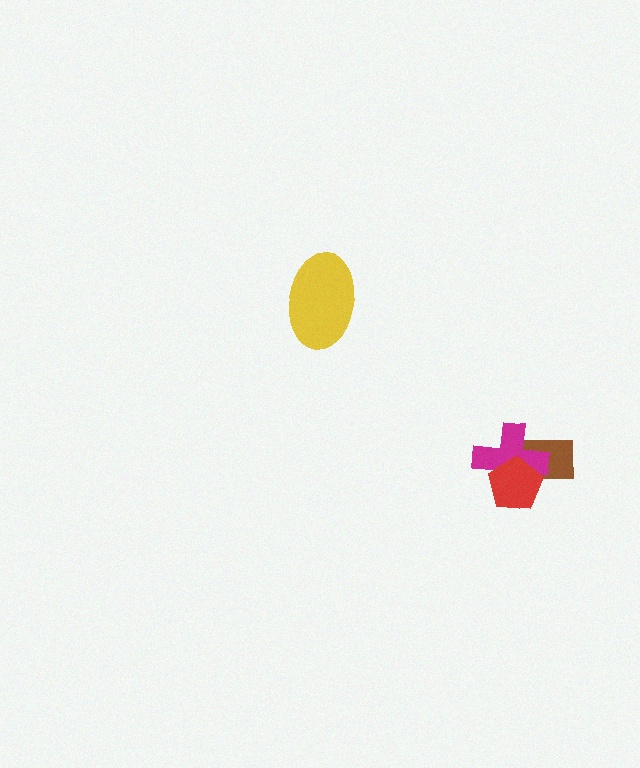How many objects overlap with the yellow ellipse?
0 objects overlap with the yellow ellipse.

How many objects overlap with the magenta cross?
2 objects overlap with the magenta cross.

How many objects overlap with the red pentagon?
2 objects overlap with the red pentagon.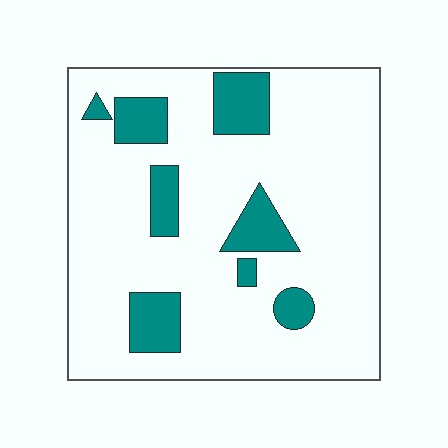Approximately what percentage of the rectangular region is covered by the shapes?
Approximately 15%.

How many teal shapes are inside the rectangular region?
8.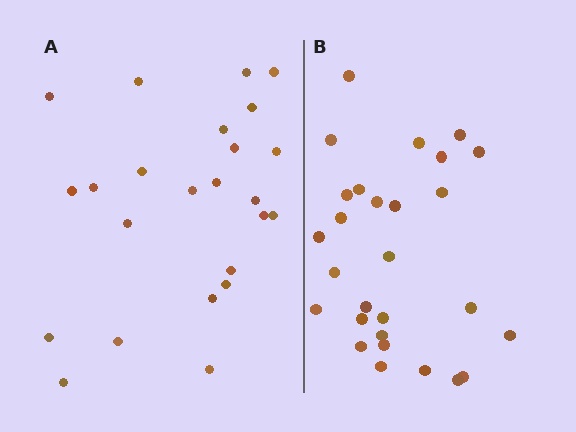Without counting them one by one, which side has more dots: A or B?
Region B (the right region) has more dots.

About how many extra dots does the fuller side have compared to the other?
Region B has about 4 more dots than region A.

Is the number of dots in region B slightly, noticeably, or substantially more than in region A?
Region B has only slightly more — the two regions are fairly close. The ratio is roughly 1.2 to 1.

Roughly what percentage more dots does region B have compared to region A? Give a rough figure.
About 15% more.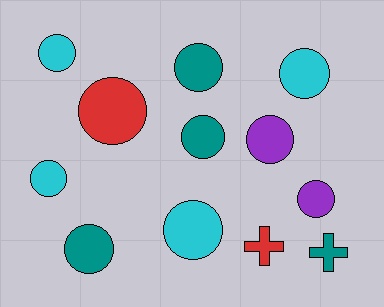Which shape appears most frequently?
Circle, with 10 objects.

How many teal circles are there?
There are 3 teal circles.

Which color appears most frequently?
Cyan, with 4 objects.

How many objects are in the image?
There are 12 objects.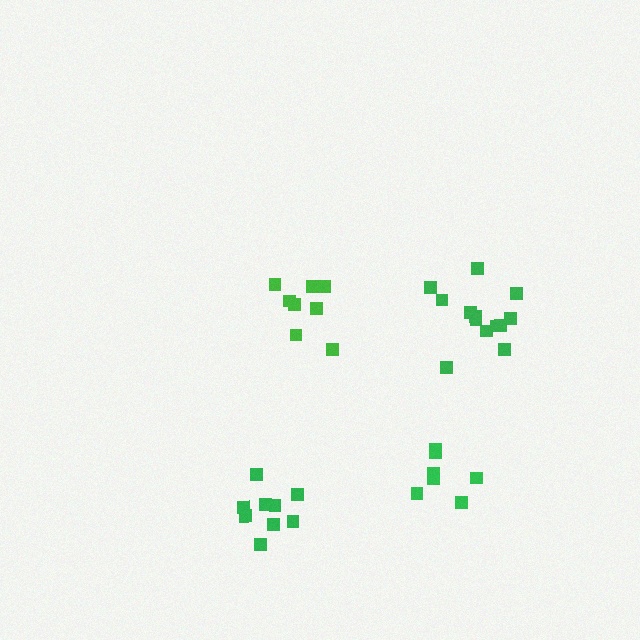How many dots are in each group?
Group 1: 7 dots, Group 2: 13 dots, Group 3: 8 dots, Group 4: 9 dots (37 total).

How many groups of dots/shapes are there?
There are 4 groups.